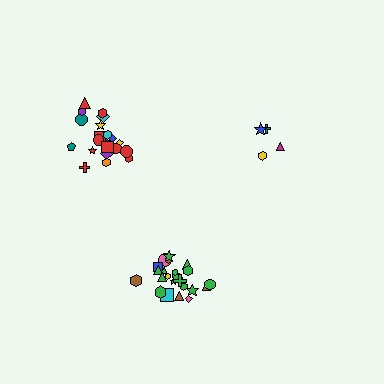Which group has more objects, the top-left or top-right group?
The top-left group.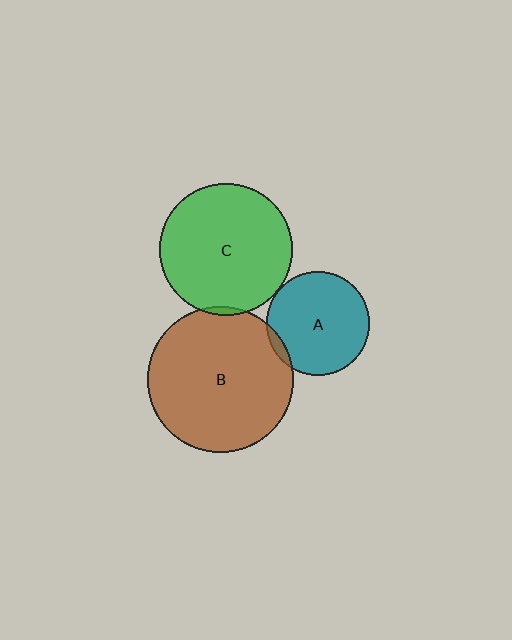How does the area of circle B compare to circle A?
Approximately 2.0 times.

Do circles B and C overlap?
Yes.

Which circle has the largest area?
Circle B (brown).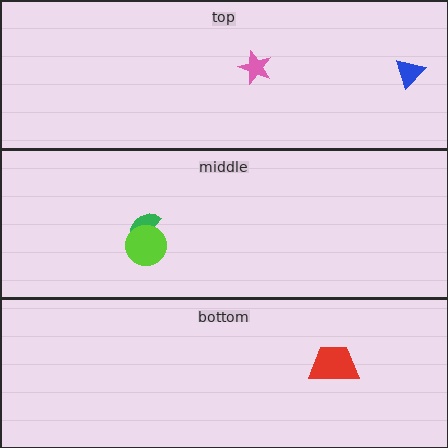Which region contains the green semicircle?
The middle region.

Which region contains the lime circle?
The middle region.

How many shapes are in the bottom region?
1.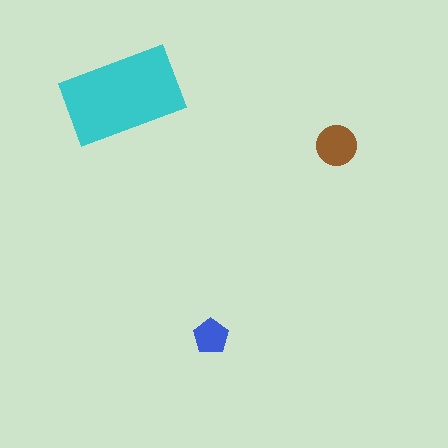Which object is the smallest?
The blue pentagon.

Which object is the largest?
The cyan rectangle.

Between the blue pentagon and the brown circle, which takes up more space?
The brown circle.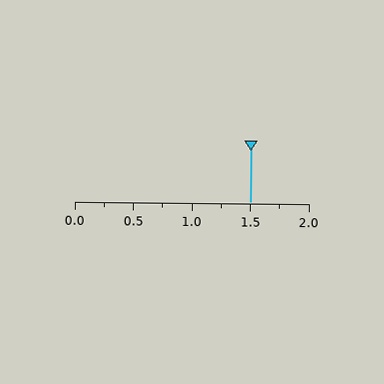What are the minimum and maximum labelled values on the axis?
The axis runs from 0.0 to 2.0.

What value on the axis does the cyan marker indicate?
The marker indicates approximately 1.5.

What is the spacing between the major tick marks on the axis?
The major ticks are spaced 0.5 apart.